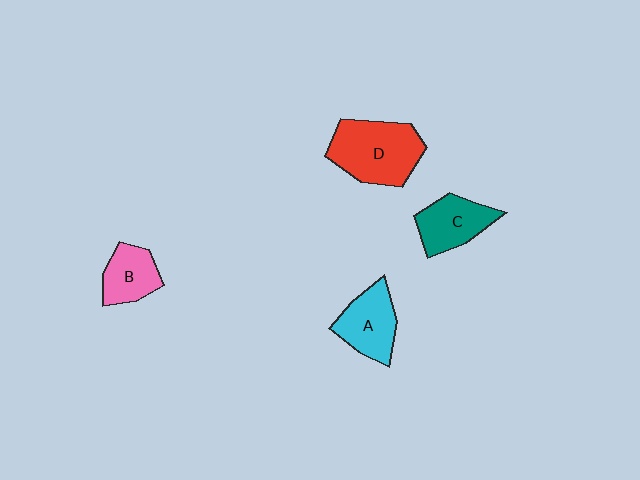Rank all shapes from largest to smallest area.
From largest to smallest: D (red), A (cyan), C (teal), B (pink).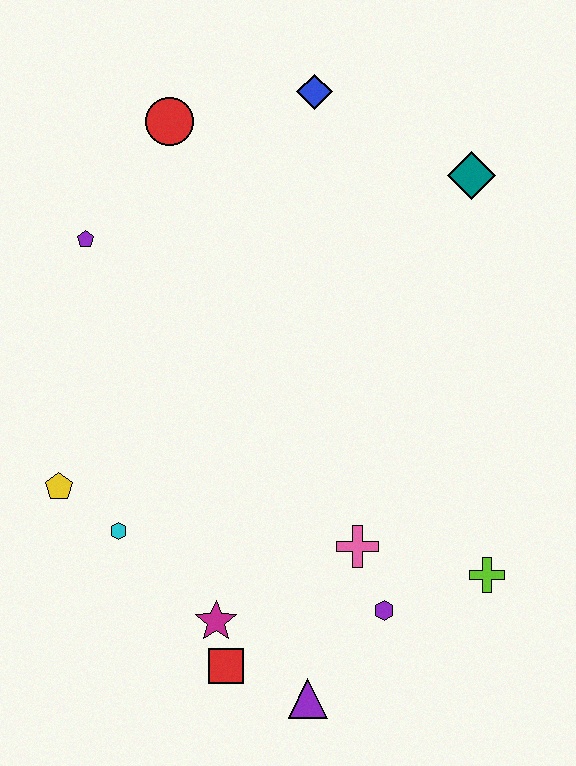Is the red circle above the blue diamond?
No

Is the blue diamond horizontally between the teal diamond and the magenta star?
Yes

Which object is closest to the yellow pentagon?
The cyan hexagon is closest to the yellow pentagon.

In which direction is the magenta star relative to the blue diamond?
The magenta star is below the blue diamond.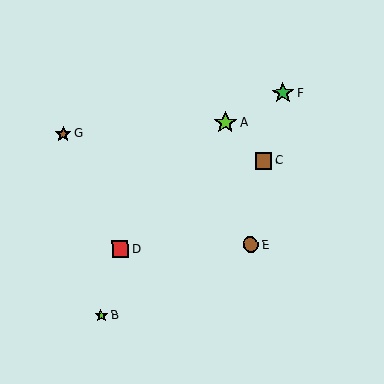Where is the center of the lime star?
The center of the lime star is at (225, 123).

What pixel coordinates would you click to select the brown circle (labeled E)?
Click at (251, 245) to select the brown circle E.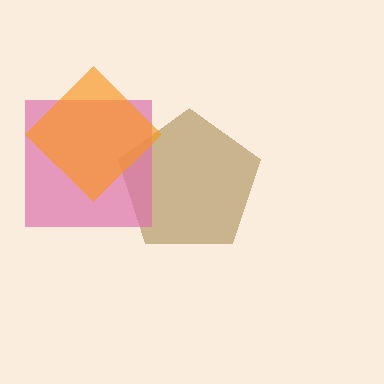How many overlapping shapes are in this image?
There are 3 overlapping shapes in the image.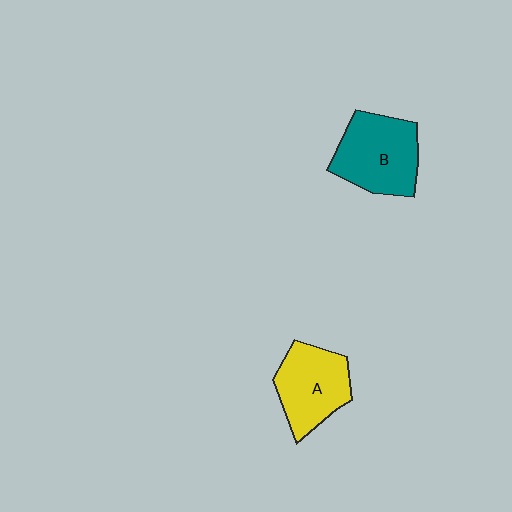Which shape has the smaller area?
Shape A (yellow).